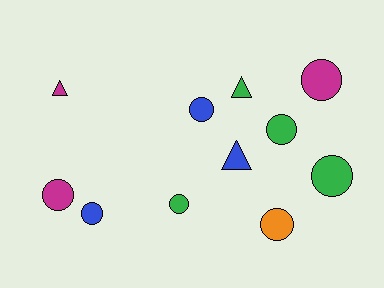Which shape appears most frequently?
Circle, with 8 objects.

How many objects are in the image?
There are 11 objects.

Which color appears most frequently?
Green, with 4 objects.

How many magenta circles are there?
There are 2 magenta circles.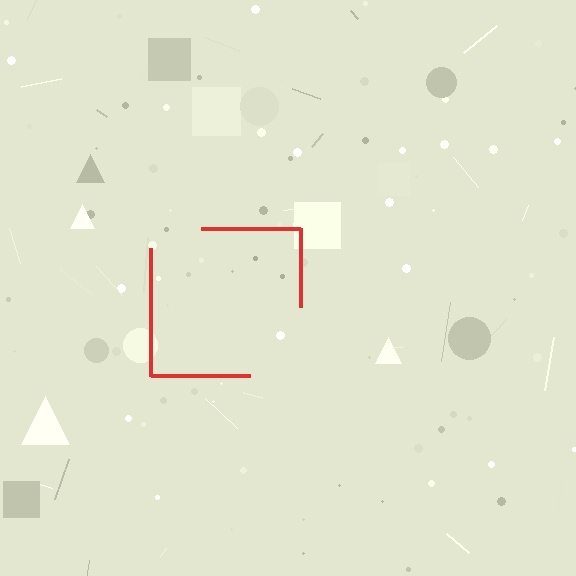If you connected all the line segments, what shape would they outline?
They would outline a square.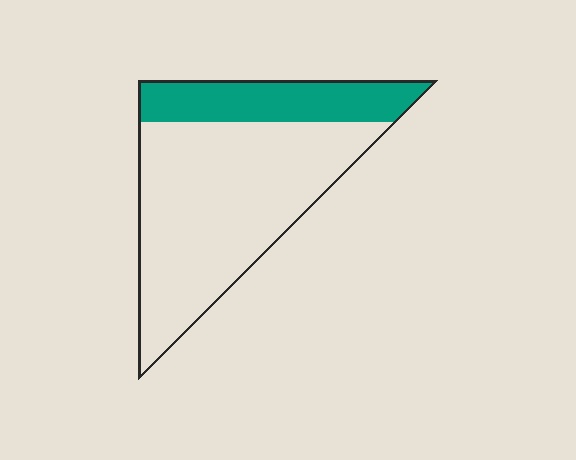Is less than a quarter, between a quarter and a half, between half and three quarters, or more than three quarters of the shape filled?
Between a quarter and a half.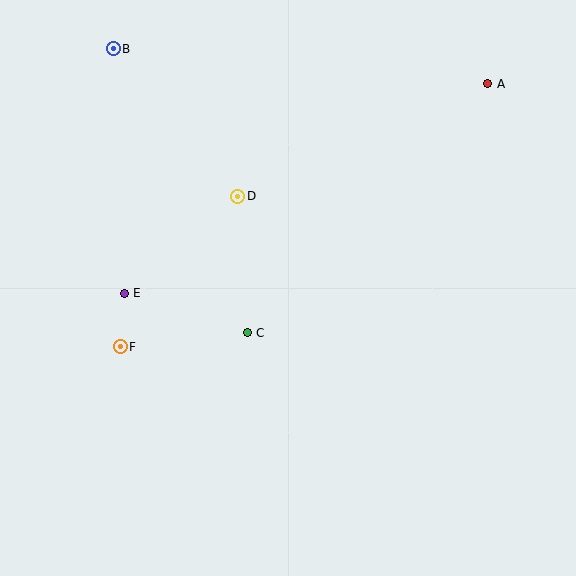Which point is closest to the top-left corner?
Point B is closest to the top-left corner.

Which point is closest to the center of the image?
Point C at (247, 333) is closest to the center.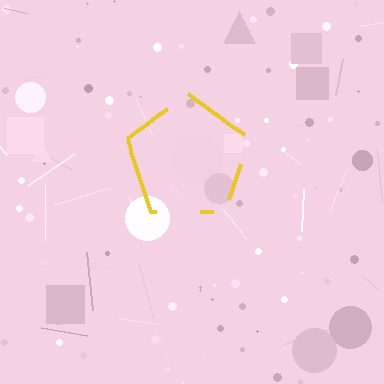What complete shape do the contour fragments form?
The contour fragments form a pentagon.